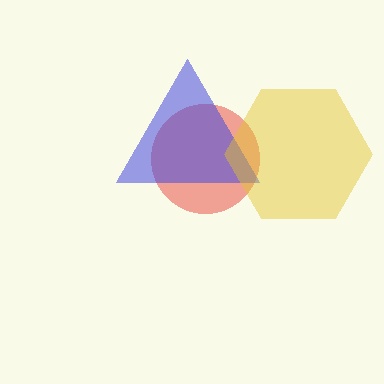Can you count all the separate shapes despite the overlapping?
Yes, there are 3 separate shapes.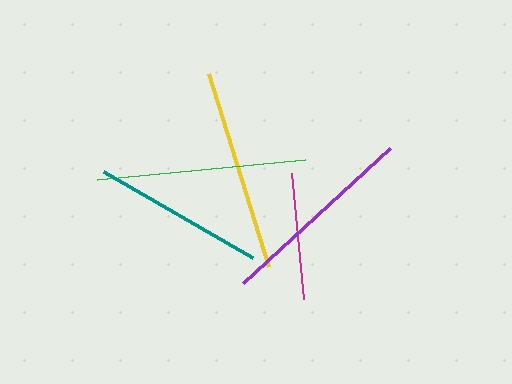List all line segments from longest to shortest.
From longest to shortest: green, yellow, purple, teal, magenta, brown.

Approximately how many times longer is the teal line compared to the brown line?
The teal line is approximately 2.0 times the length of the brown line.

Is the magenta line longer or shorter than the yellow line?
The yellow line is longer than the magenta line.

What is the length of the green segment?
The green segment is approximately 209 pixels long.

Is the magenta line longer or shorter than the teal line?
The teal line is longer than the magenta line.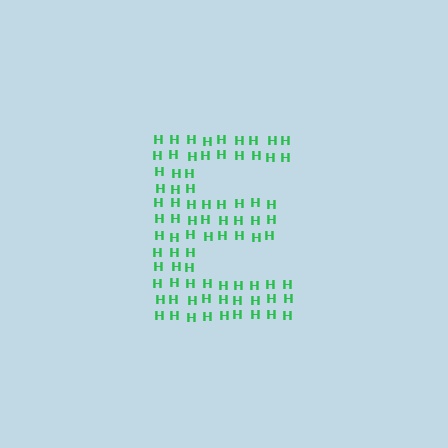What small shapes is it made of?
It is made of small letter H's.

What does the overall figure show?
The overall figure shows the letter E.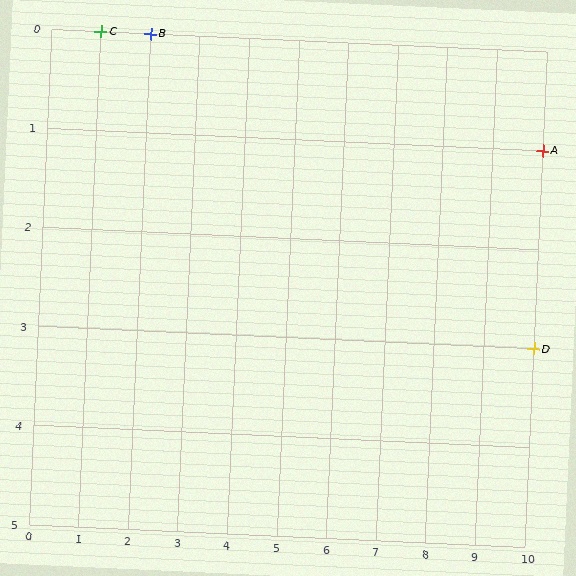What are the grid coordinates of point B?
Point B is at grid coordinates (2, 0).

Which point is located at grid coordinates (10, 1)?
Point A is at (10, 1).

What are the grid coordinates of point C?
Point C is at grid coordinates (1, 0).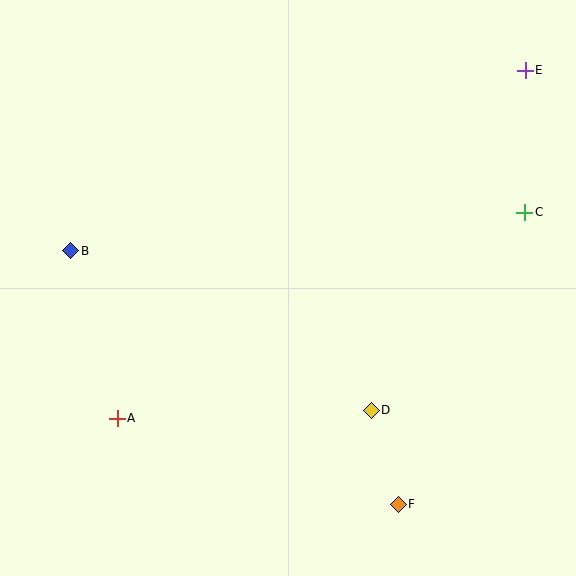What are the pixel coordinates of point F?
Point F is at (398, 504).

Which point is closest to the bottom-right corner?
Point F is closest to the bottom-right corner.